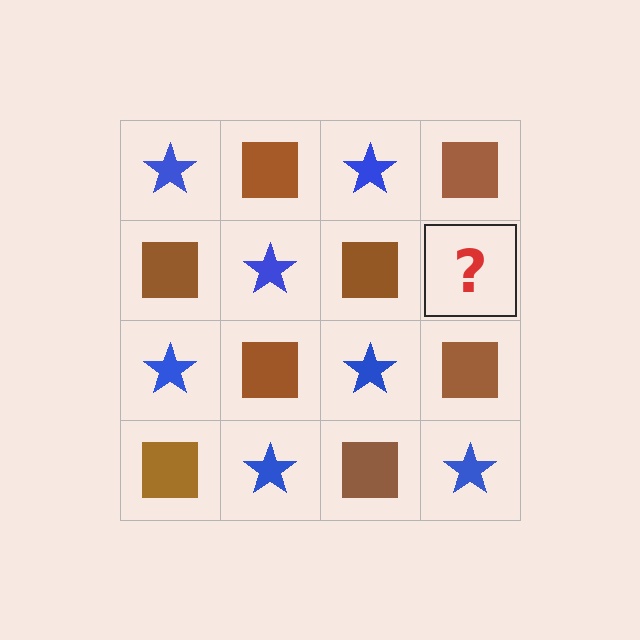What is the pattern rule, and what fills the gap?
The rule is that it alternates blue star and brown square in a checkerboard pattern. The gap should be filled with a blue star.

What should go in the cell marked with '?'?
The missing cell should contain a blue star.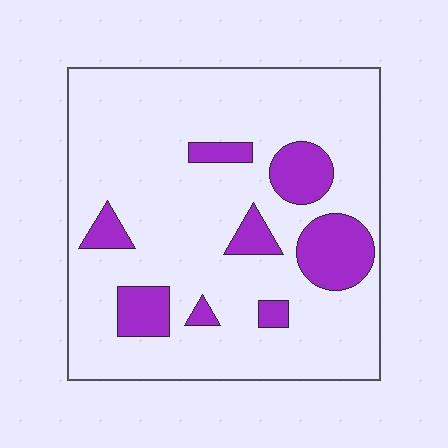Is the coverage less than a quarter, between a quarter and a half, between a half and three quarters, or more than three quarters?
Less than a quarter.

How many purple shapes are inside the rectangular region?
8.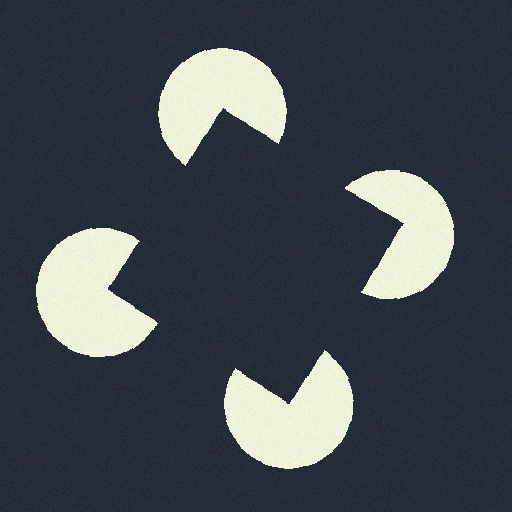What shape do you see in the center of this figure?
An illusory square — its edges are inferred from the aligned wedge cuts in the pac-man discs, not physically drawn.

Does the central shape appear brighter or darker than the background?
It typically appears slightly darker than the background, even though no actual brightness change is drawn.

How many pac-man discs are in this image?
There are 4 — one at each vertex of the illusory square.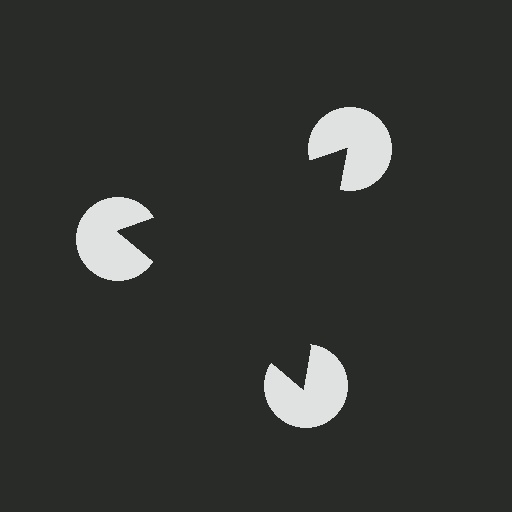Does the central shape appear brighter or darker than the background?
It typically appears slightly darker than the background, even though no actual brightness change is drawn.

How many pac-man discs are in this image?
There are 3 — one at each vertex of the illusory triangle.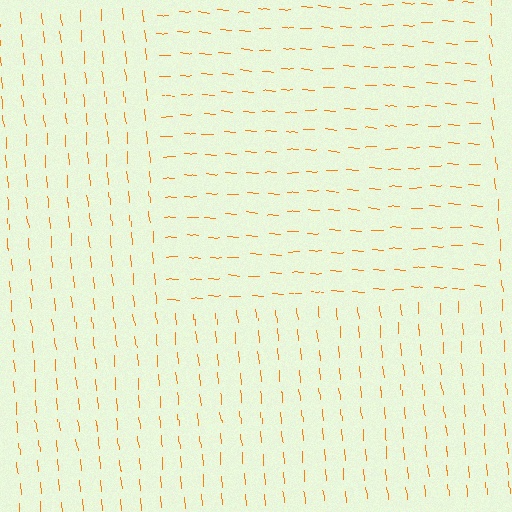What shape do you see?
I see a rectangle.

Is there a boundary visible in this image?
Yes, there is a texture boundary formed by a change in line orientation.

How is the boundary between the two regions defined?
The boundary is defined purely by a change in line orientation (approximately 80 degrees difference). All lines are the same color and thickness.